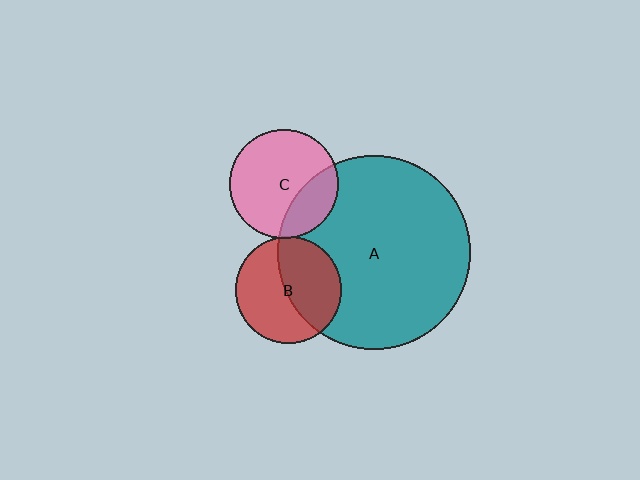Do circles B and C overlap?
Yes.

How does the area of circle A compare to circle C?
Approximately 3.2 times.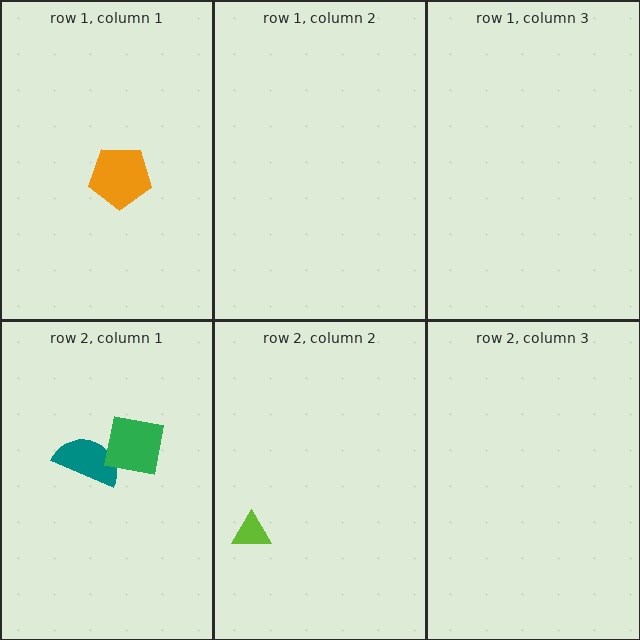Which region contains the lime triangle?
The row 2, column 2 region.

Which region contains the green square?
The row 2, column 1 region.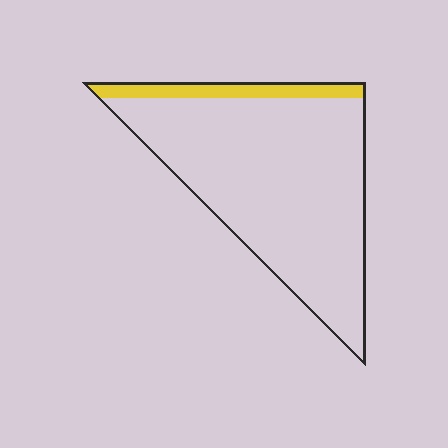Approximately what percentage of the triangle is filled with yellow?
Approximately 10%.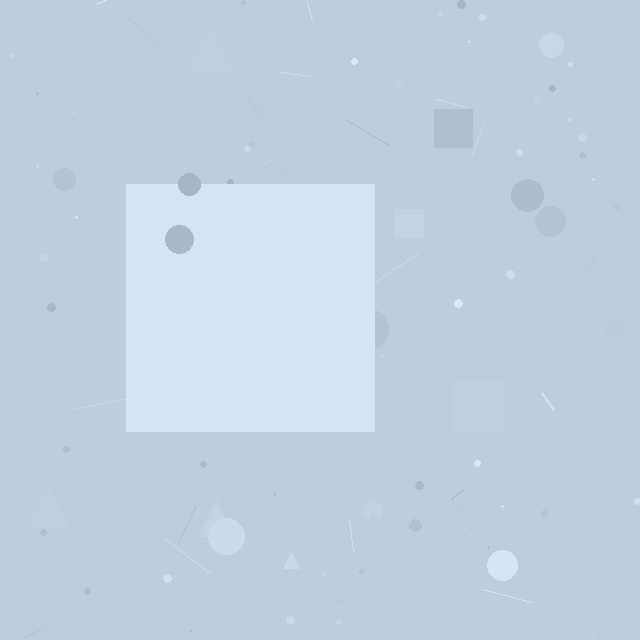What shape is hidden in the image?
A square is hidden in the image.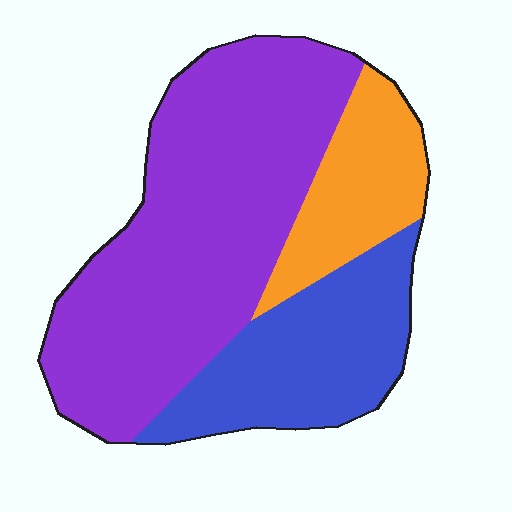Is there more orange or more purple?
Purple.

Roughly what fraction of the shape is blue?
Blue covers 26% of the shape.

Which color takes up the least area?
Orange, at roughly 15%.